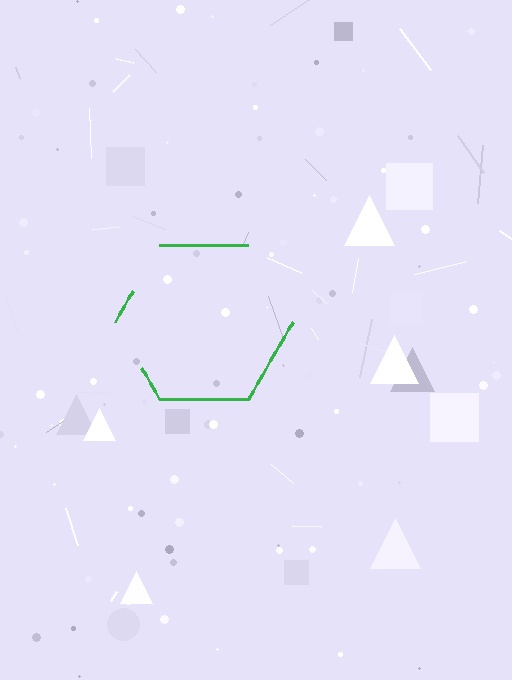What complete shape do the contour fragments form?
The contour fragments form a hexagon.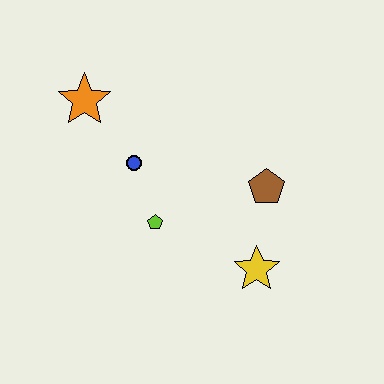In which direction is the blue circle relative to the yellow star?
The blue circle is to the left of the yellow star.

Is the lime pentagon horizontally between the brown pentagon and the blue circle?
Yes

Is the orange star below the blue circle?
No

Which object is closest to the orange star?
The blue circle is closest to the orange star.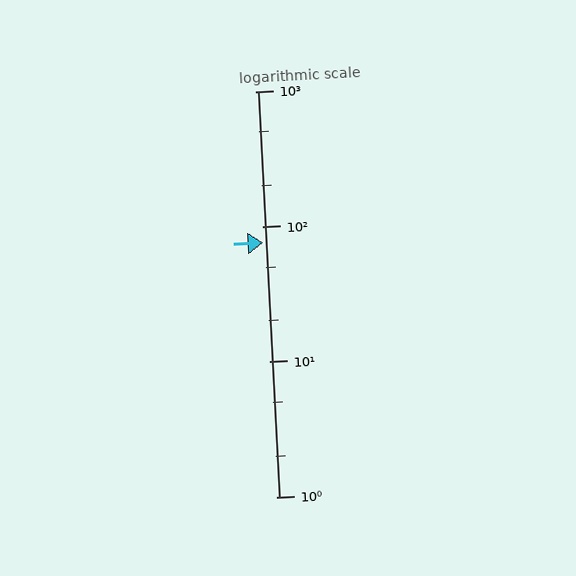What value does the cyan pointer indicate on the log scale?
The pointer indicates approximately 76.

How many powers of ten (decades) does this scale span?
The scale spans 3 decades, from 1 to 1000.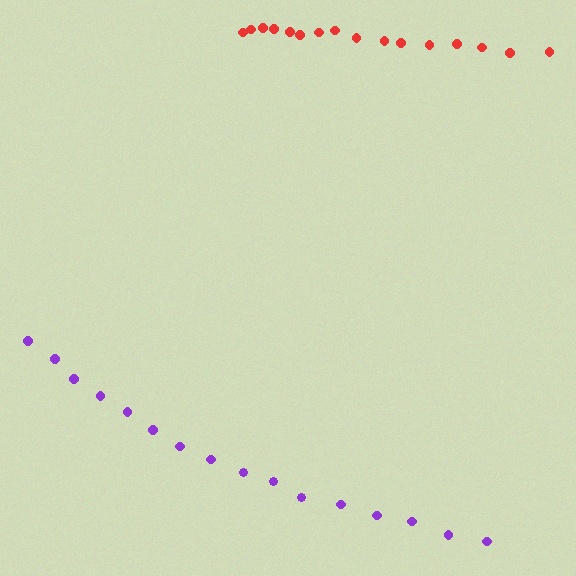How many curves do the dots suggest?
There are 2 distinct paths.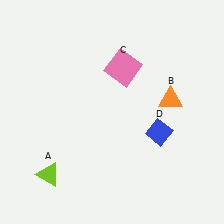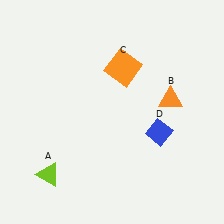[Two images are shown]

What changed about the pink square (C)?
In Image 1, C is pink. In Image 2, it changed to orange.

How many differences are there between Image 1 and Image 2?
There is 1 difference between the two images.